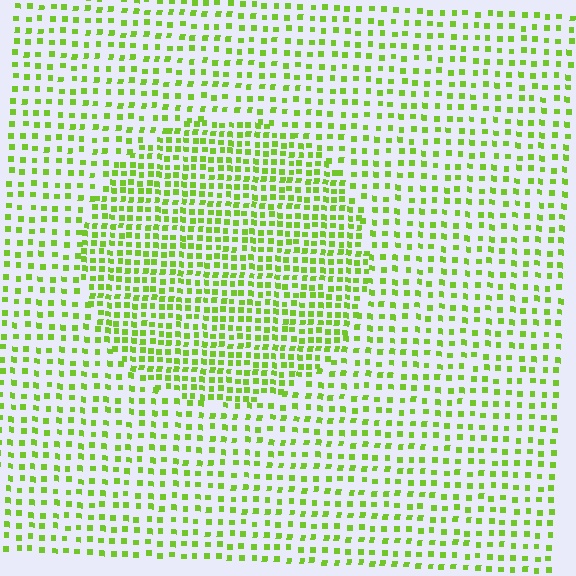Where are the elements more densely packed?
The elements are more densely packed inside the circle boundary.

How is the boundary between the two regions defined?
The boundary is defined by a change in element density (approximately 1.8x ratio). All elements are the same color, size, and shape.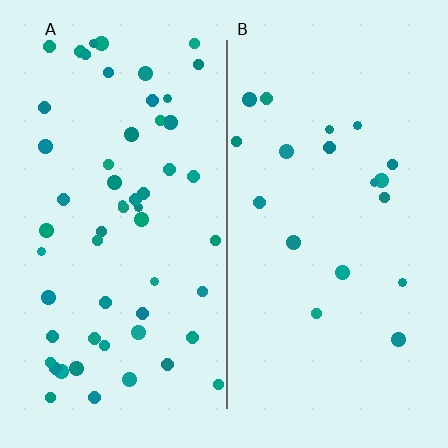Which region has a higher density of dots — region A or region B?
A (the left).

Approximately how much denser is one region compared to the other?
Approximately 2.9× — region A over region B.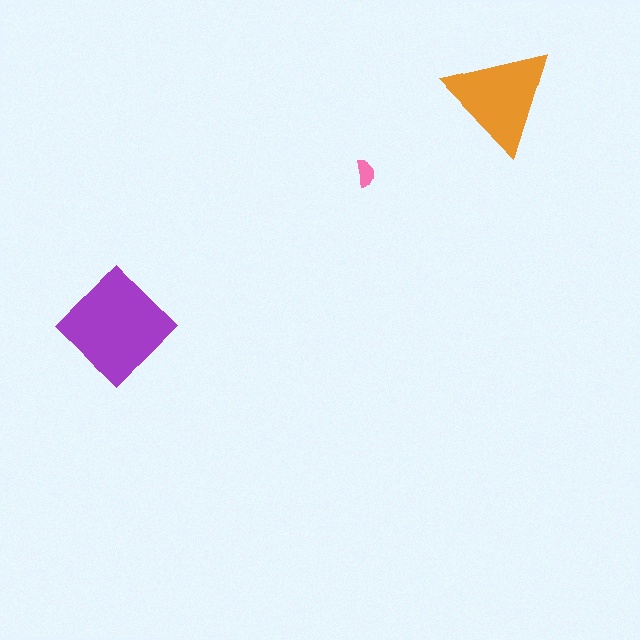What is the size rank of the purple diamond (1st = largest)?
1st.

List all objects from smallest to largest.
The pink semicircle, the orange triangle, the purple diamond.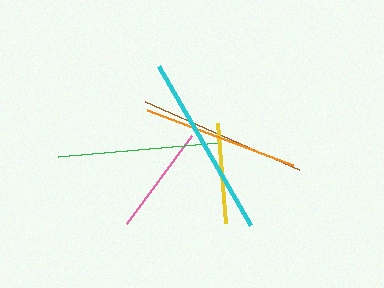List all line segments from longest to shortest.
From longest to shortest: cyan, brown, green, orange, pink, yellow.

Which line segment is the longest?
The cyan line is the longest at approximately 184 pixels.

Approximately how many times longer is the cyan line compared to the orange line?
The cyan line is approximately 1.2 times the length of the orange line.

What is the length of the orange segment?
The orange segment is approximately 157 pixels long.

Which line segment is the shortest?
The yellow line is the shortest at approximately 100 pixels.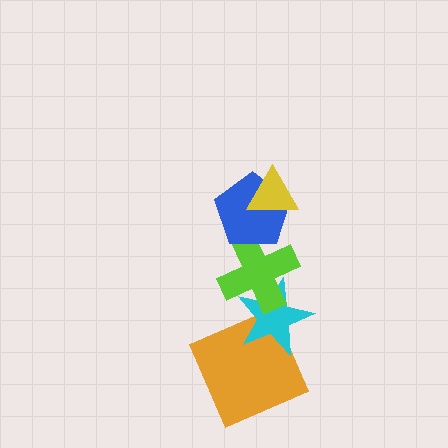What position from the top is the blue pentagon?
The blue pentagon is 2nd from the top.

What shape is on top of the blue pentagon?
The yellow triangle is on top of the blue pentagon.